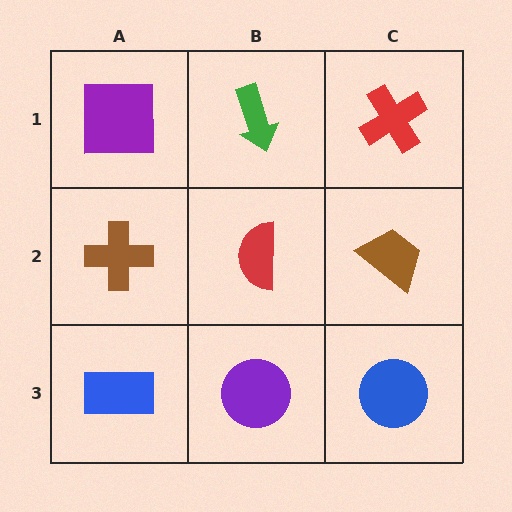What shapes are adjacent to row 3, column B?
A red semicircle (row 2, column B), a blue rectangle (row 3, column A), a blue circle (row 3, column C).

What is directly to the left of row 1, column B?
A purple square.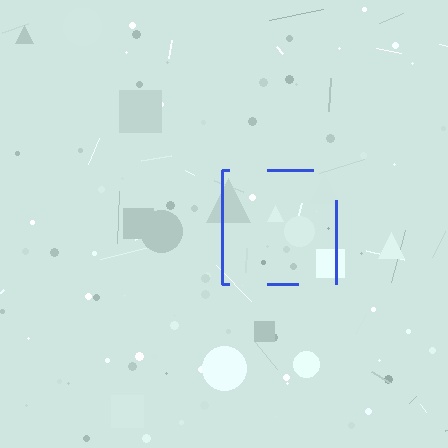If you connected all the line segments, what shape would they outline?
They would outline a square.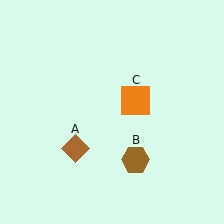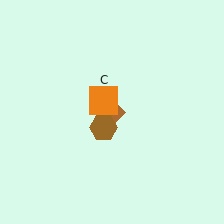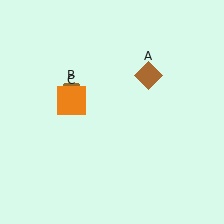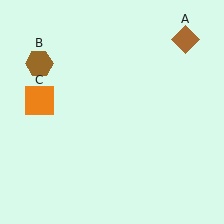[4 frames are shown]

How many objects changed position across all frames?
3 objects changed position: brown diamond (object A), brown hexagon (object B), orange square (object C).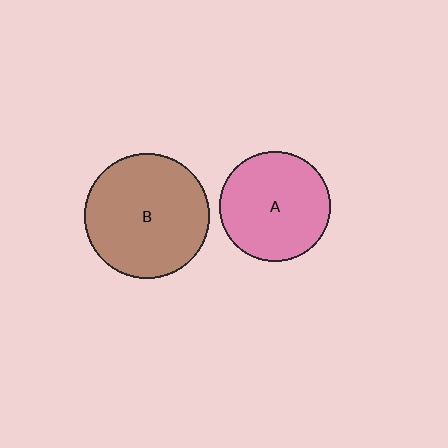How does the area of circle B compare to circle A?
Approximately 1.3 times.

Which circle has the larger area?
Circle B (brown).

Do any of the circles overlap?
No, none of the circles overlap.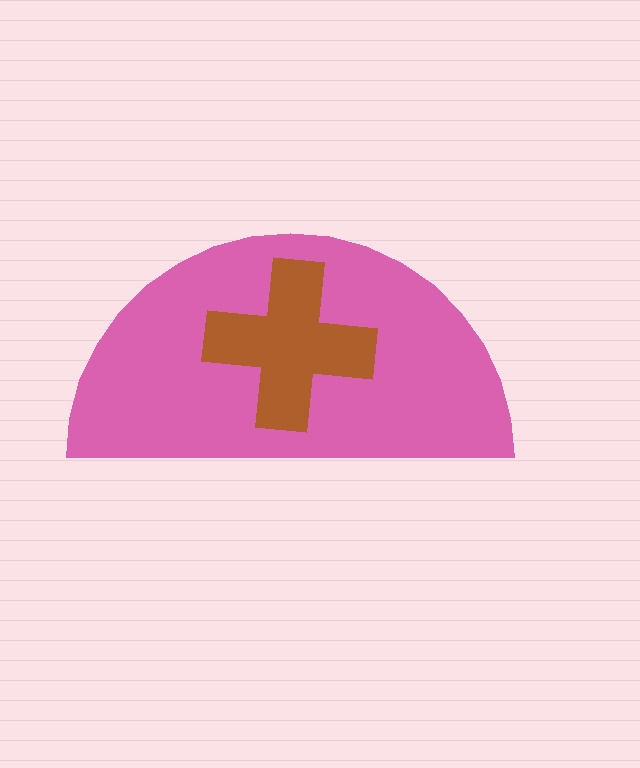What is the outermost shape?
The pink semicircle.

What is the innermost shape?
The brown cross.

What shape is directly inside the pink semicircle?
The brown cross.